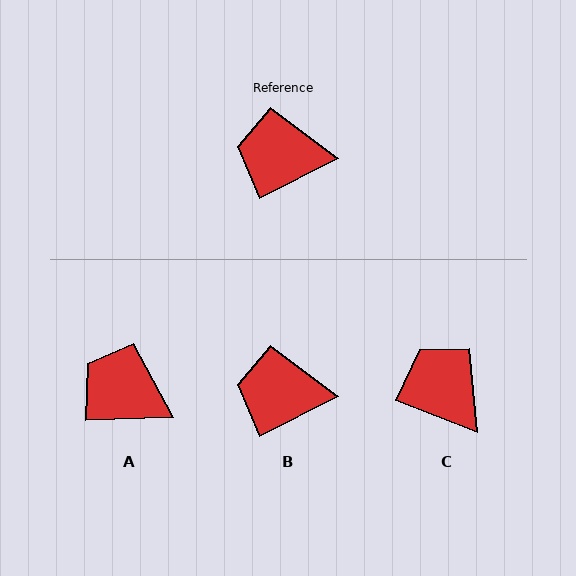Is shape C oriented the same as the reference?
No, it is off by about 48 degrees.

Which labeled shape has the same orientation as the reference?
B.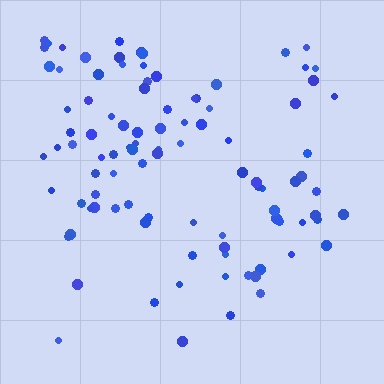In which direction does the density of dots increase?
From bottom to top, with the top side densest.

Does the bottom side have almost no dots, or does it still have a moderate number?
Still a moderate number, just noticeably fewer than the top.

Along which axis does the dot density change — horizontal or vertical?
Vertical.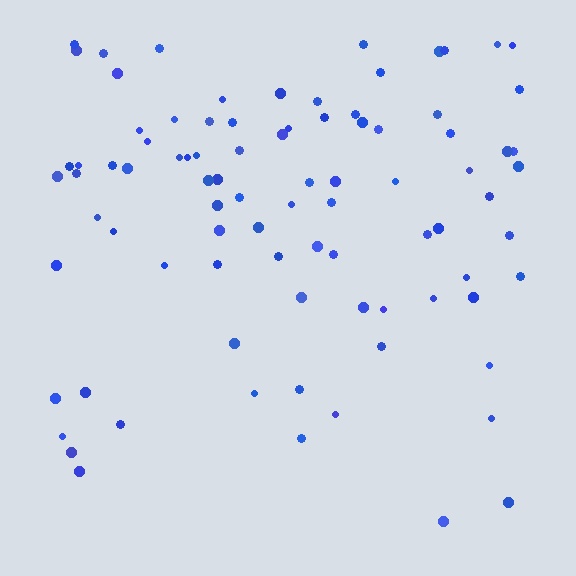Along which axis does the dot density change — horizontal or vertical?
Vertical.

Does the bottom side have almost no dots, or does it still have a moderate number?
Still a moderate number, just noticeably fewer than the top.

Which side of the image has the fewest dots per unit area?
The bottom.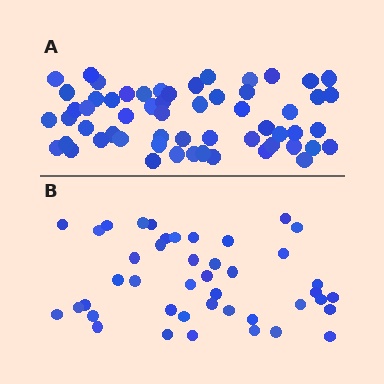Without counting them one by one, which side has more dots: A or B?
Region A (the top region) has more dots.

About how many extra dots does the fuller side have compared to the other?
Region A has approximately 15 more dots than region B.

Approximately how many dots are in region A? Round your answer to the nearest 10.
About 60 dots. (The exact count is 58, which rounds to 60.)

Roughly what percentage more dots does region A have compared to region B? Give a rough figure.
About 35% more.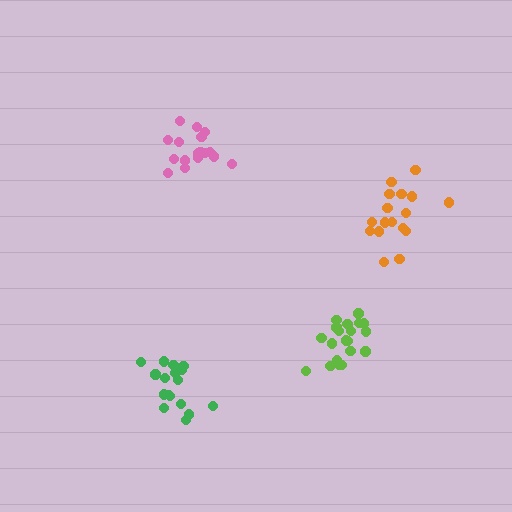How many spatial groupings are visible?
There are 4 spatial groupings.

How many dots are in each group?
Group 1: 17 dots, Group 2: 17 dots, Group 3: 20 dots, Group 4: 17 dots (71 total).